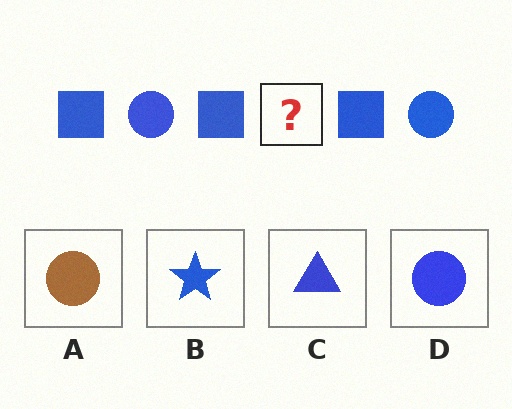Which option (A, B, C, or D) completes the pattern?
D.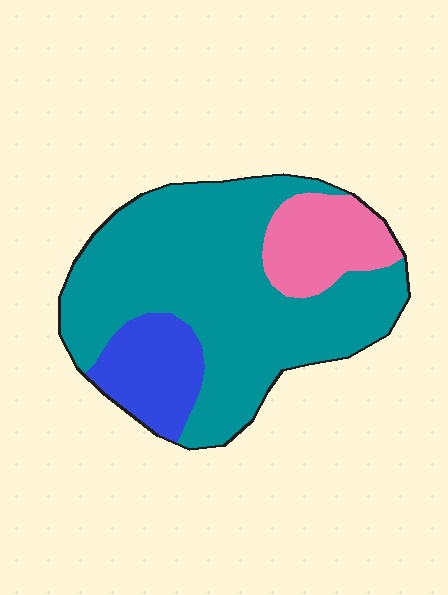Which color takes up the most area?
Teal, at roughly 70%.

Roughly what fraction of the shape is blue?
Blue takes up about one sixth (1/6) of the shape.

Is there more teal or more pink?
Teal.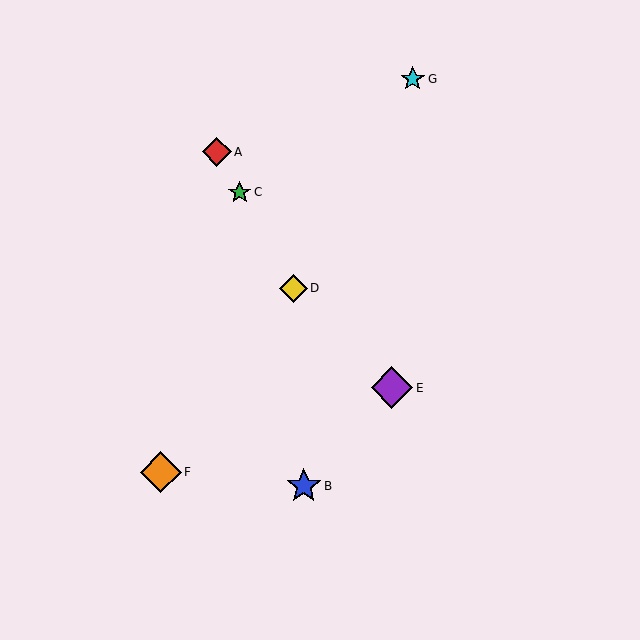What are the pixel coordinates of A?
Object A is at (217, 152).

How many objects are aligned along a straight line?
3 objects (A, C, D) are aligned along a straight line.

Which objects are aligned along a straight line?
Objects A, C, D are aligned along a straight line.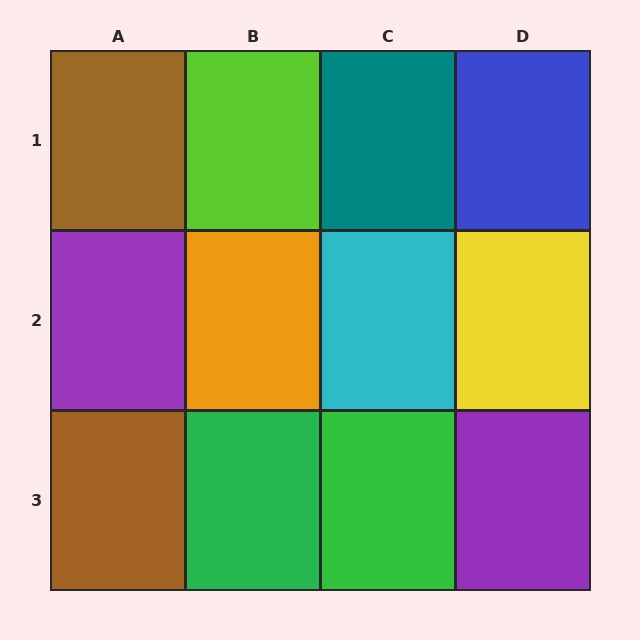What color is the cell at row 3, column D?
Purple.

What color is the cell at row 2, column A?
Purple.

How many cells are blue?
1 cell is blue.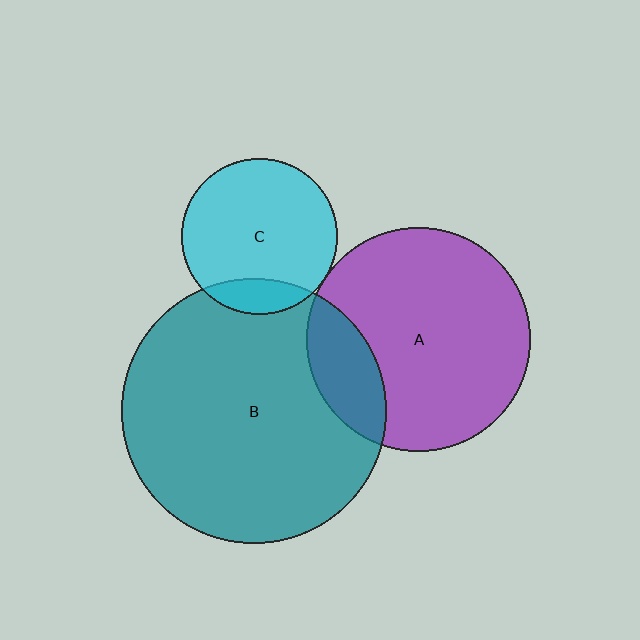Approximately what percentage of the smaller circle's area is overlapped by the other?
Approximately 15%.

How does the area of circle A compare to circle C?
Approximately 2.1 times.